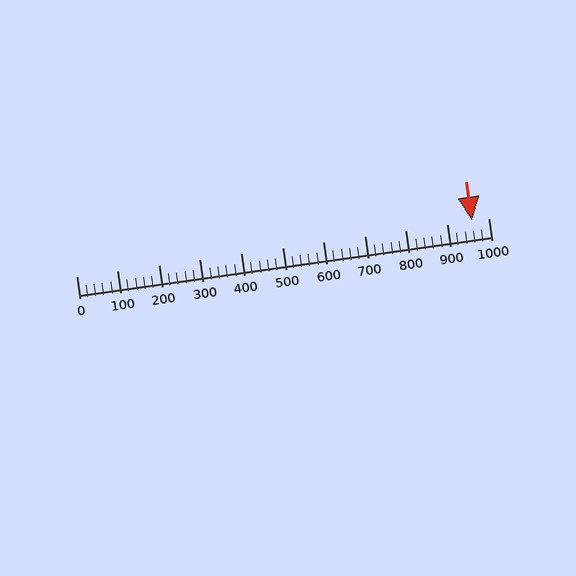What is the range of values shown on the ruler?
The ruler shows values from 0 to 1000.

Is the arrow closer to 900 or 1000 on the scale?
The arrow is closer to 1000.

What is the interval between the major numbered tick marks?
The major tick marks are spaced 100 units apart.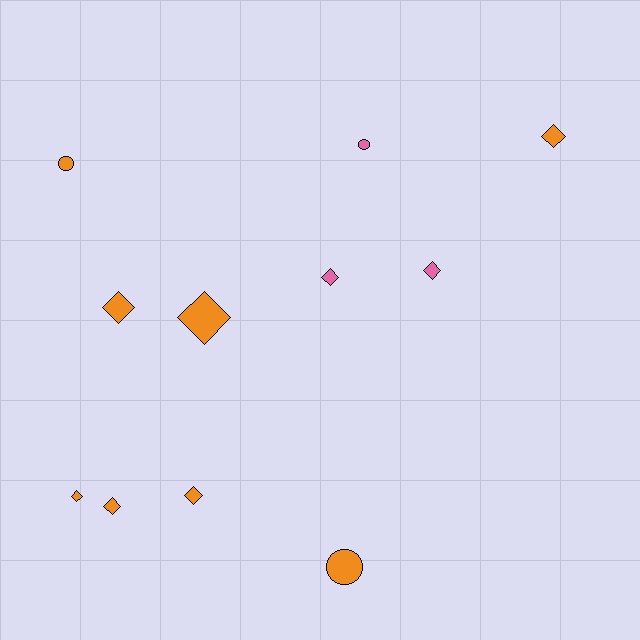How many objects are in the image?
There are 11 objects.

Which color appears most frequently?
Orange, with 8 objects.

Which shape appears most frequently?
Diamond, with 8 objects.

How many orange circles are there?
There are 2 orange circles.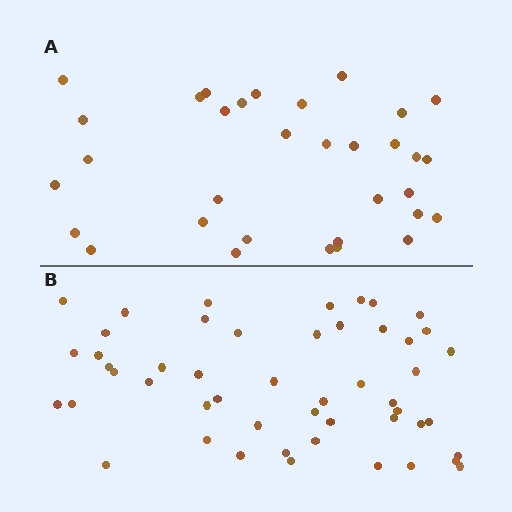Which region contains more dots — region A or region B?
Region B (the bottom region) has more dots.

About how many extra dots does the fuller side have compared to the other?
Region B has approximately 15 more dots than region A.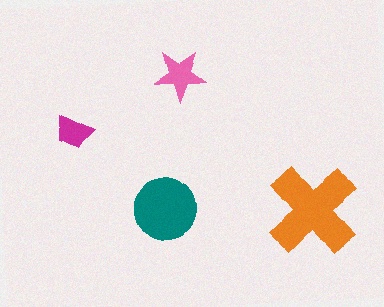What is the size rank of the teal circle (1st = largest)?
2nd.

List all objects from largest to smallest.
The orange cross, the teal circle, the pink star, the magenta trapezoid.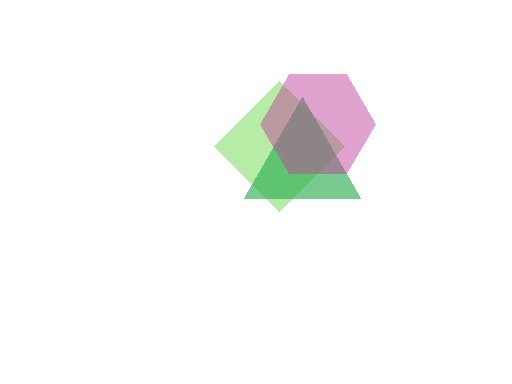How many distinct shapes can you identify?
There are 3 distinct shapes: a lime diamond, a green triangle, a magenta hexagon.